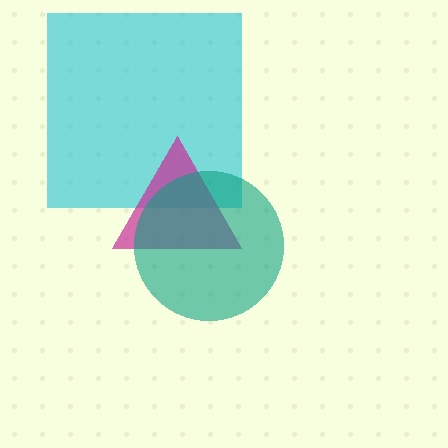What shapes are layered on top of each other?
The layered shapes are: a cyan square, a magenta triangle, a teal circle.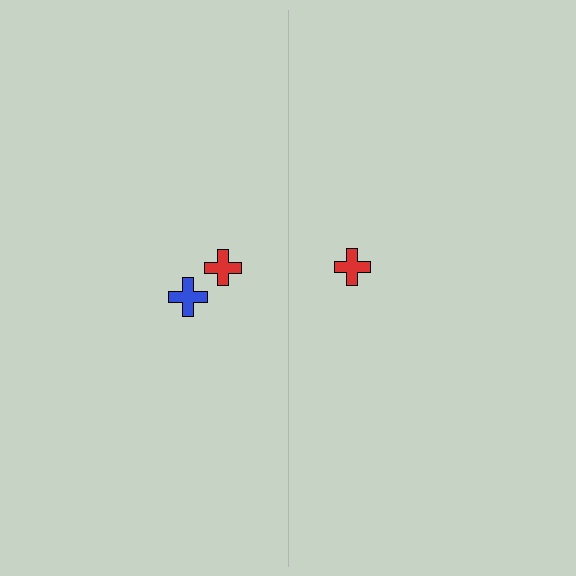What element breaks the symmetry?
A blue cross is missing from the right side.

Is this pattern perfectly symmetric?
No, the pattern is not perfectly symmetric. A blue cross is missing from the right side.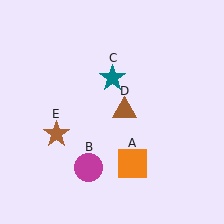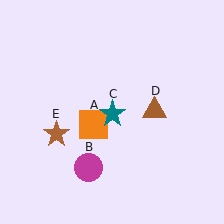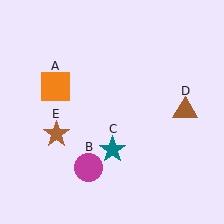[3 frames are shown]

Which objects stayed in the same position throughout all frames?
Magenta circle (object B) and brown star (object E) remained stationary.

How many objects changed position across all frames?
3 objects changed position: orange square (object A), teal star (object C), brown triangle (object D).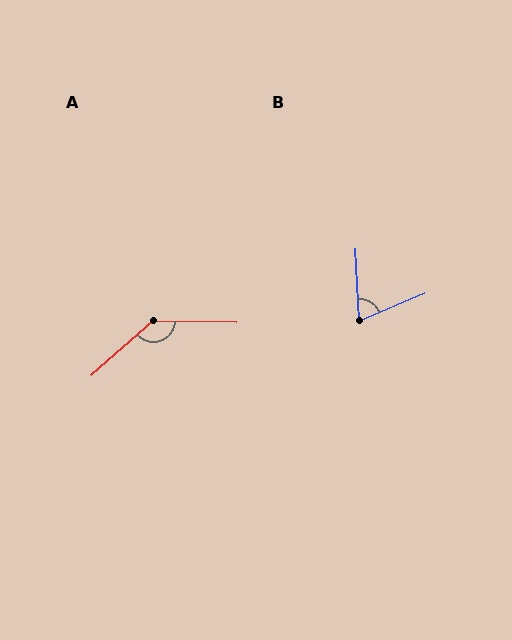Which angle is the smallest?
B, at approximately 70 degrees.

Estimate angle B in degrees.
Approximately 70 degrees.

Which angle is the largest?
A, at approximately 137 degrees.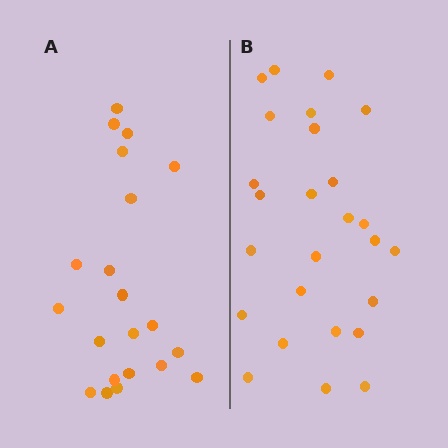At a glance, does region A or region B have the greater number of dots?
Region B (the right region) has more dots.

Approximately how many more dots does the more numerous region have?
Region B has about 5 more dots than region A.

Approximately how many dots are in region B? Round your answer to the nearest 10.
About 30 dots. (The exact count is 26, which rounds to 30.)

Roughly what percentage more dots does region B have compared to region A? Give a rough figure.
About 25% more.